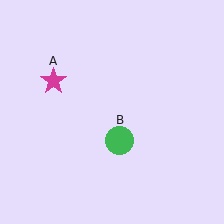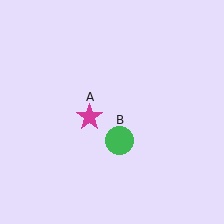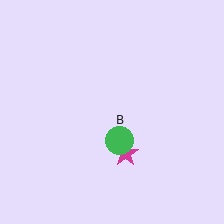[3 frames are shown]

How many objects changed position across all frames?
1 object changed position: magenta star (object A).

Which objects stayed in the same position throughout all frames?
Green circle (object B) remained stationary.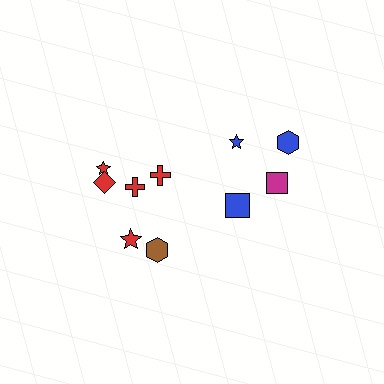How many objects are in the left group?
There are 6 objects.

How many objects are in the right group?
There are 4 objects.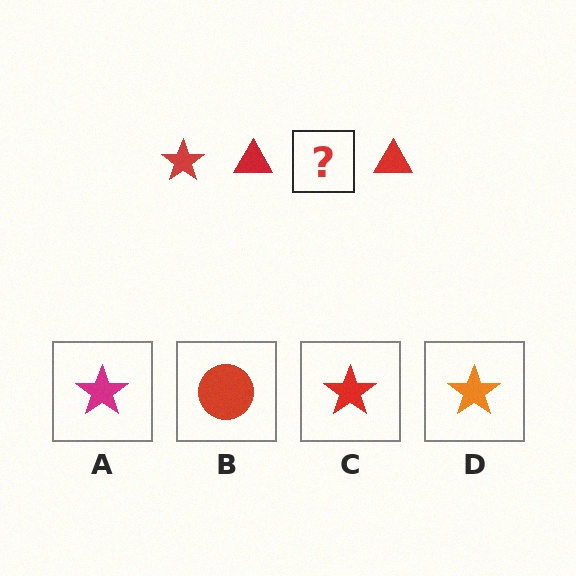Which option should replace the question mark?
Option C.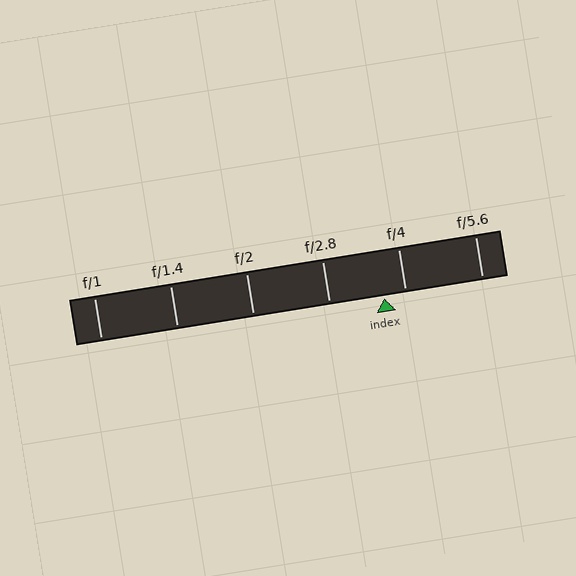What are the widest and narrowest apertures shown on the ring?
The widest aperture shown is f/1 and the narrowest is f/5.6.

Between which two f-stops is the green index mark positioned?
The index mark is between f/2.8 and f/4.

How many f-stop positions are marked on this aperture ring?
There are 6 f-stop positions marked.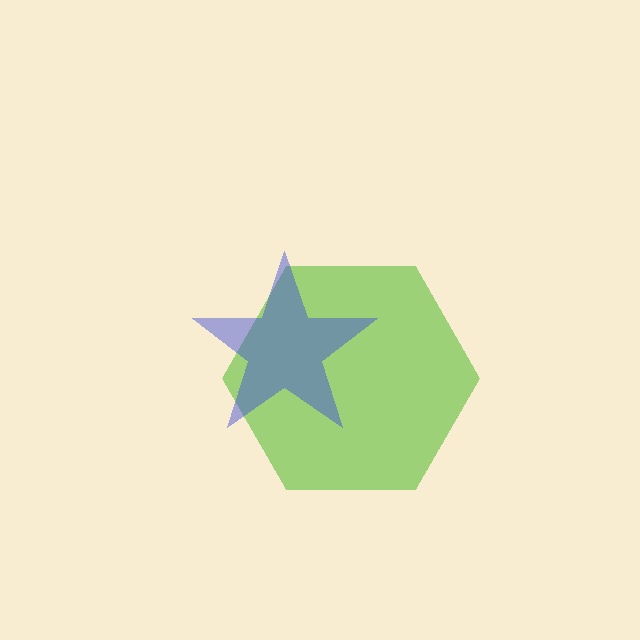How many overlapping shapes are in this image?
There are 2 overlapping shapes in the image.